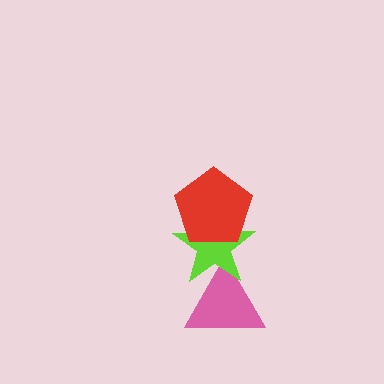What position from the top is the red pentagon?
The red pentagon is 1st from the top.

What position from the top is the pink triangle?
The pink triangle is 3rd from the top.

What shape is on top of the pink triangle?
The lime star is on top of the pink triangle.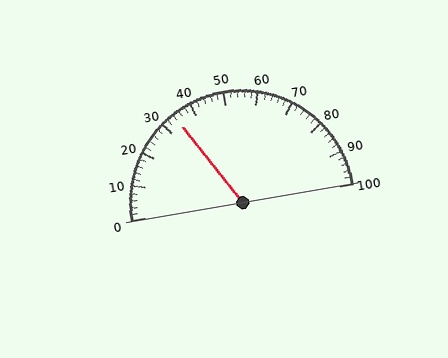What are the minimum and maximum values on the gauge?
The gauge ranges from 0 to 100.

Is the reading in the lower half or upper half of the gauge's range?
The reading is in the lower half of the range (0 to 100).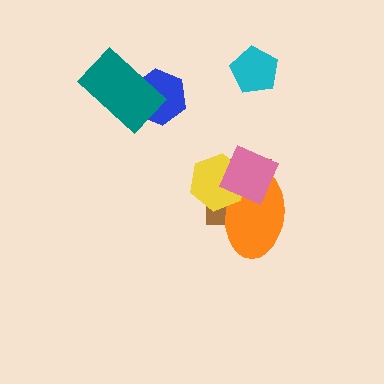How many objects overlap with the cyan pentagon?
0 objects overlap with the cyan pentagon.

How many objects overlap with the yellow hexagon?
3 objects overlap with the yellow hexagon.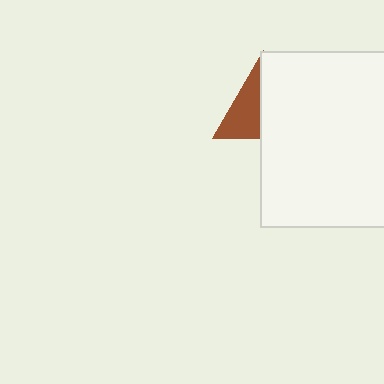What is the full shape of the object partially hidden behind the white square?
The partially hidden object is a brown triangle.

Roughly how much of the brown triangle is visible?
A small part of it is visible (roughly 43%).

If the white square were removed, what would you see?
You would see the complete brown triangle.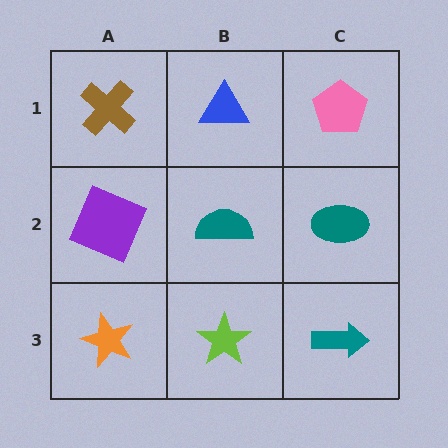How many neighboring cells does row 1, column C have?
2.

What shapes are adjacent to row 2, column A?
A brown cross (row 1, column A), an orange star (row 3, column A), a teal semicircle (row 2, column B).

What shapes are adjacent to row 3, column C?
A teal ellipse (row 2, column C), a lime star (row 3, column B).